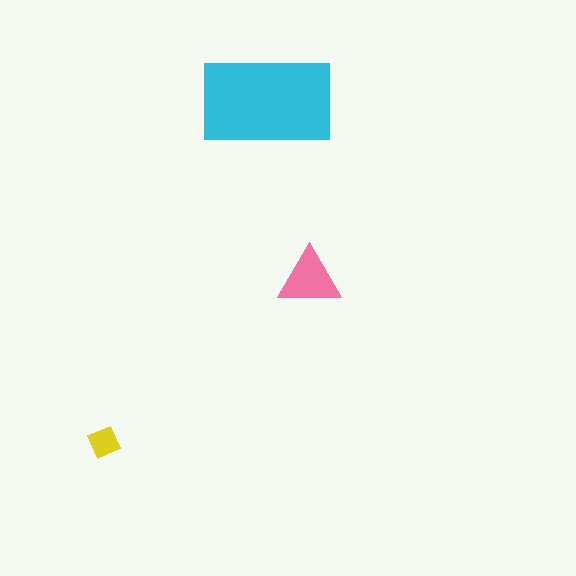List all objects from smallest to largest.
The yellow diamond, the pink triangle, the cyan rectangle.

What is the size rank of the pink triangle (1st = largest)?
2nd.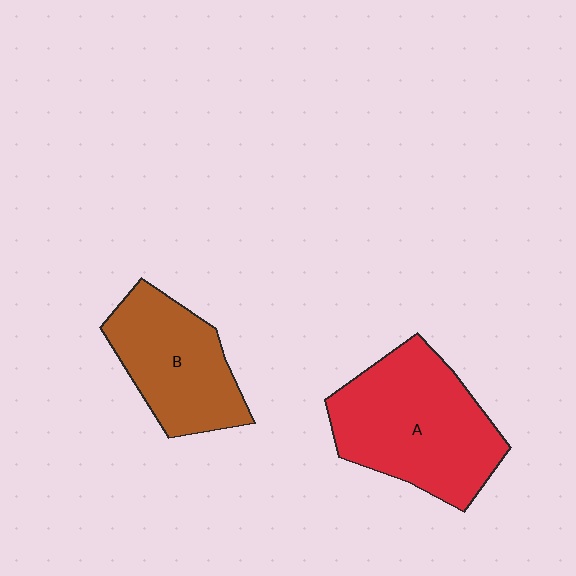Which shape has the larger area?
Shape A (red).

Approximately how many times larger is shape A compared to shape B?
Approximately 1.4 times.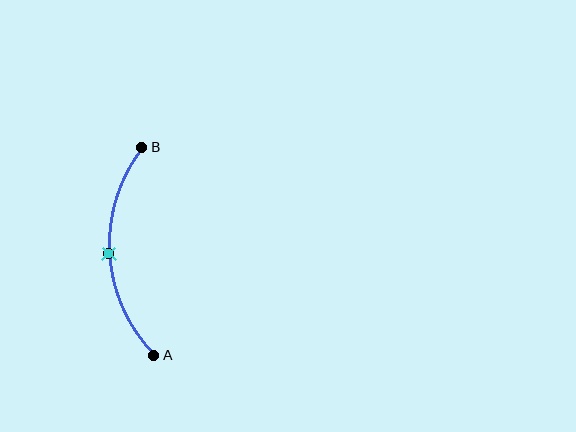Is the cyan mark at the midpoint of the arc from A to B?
Yes. The cyan mark lies on the arc at equal arc-length from both A and B — it is the arc midpoint.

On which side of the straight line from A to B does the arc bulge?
The arc bulges to the left of the straight line connecting A and B.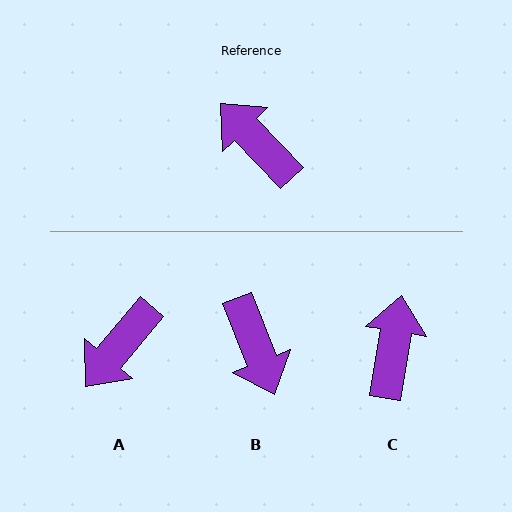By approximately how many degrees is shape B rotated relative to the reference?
Approximately 157 degrees counter-clockwise.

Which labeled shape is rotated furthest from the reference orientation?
B, about 157 degrees away.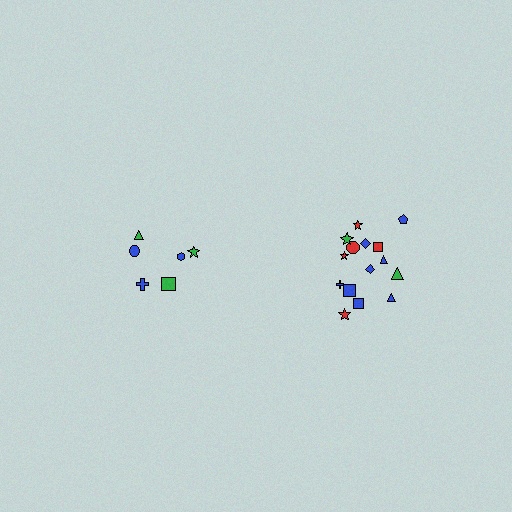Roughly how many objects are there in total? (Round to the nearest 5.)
Roughly 20 objects in total.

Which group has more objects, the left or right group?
The right group.